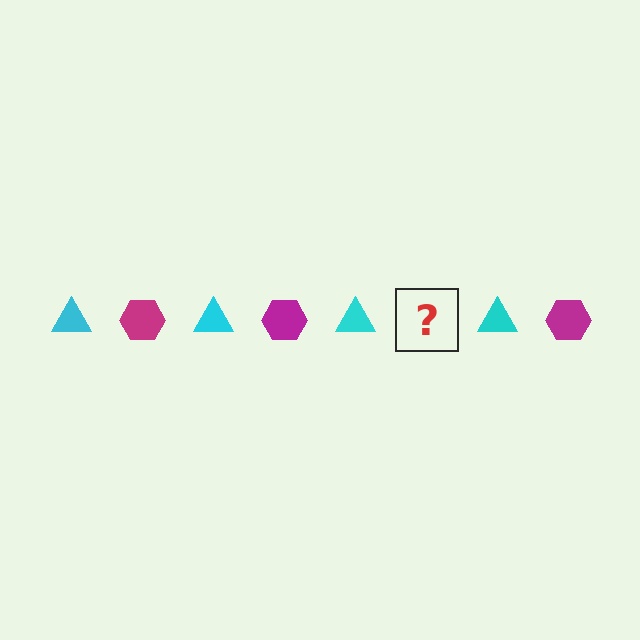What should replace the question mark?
The question mark should be replaced with a magenta hexagon.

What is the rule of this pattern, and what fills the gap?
The rule is that the pattern alternates between cyan triangle and magenta hexagon. The gap should be filled with a magenta hexagon.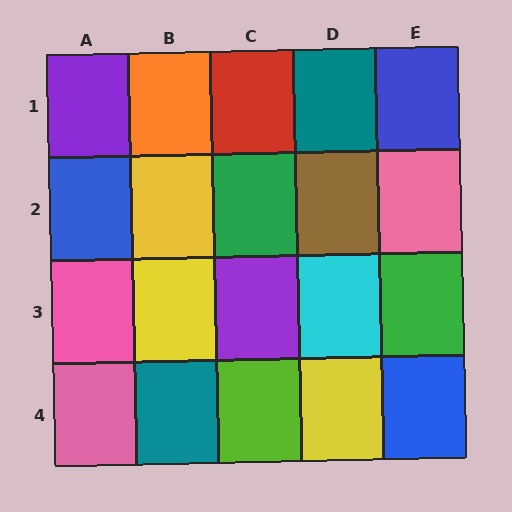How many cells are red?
1 cell is red.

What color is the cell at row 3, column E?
Green.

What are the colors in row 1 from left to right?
Purple, orange, red, teal, blue.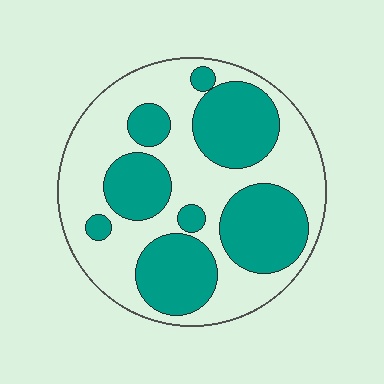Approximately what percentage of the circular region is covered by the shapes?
Approximately 45%.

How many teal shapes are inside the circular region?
8.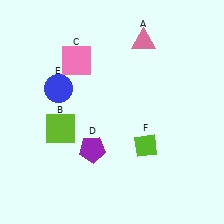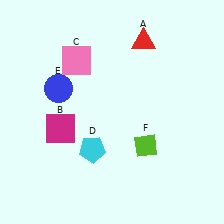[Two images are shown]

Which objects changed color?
A changed from pink to red. B changed from lime to magenta. D changed from purple to cyan.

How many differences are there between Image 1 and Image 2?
There are 3 differences between the two images.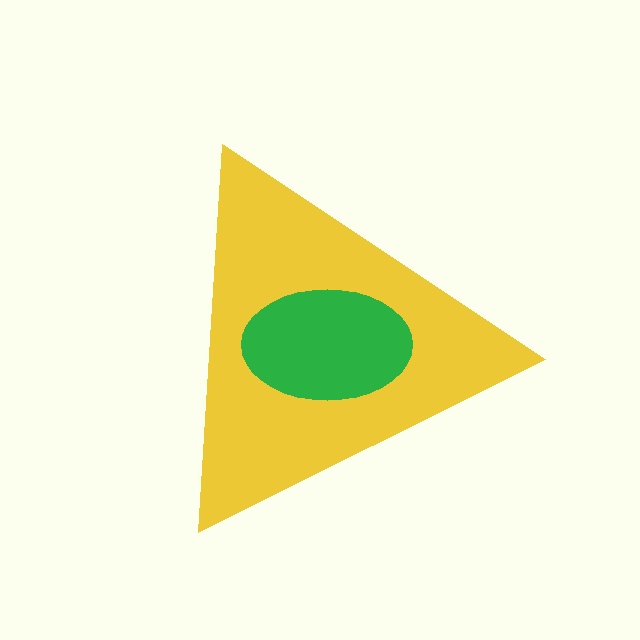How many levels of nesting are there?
2.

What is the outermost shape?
The yellow triangle.